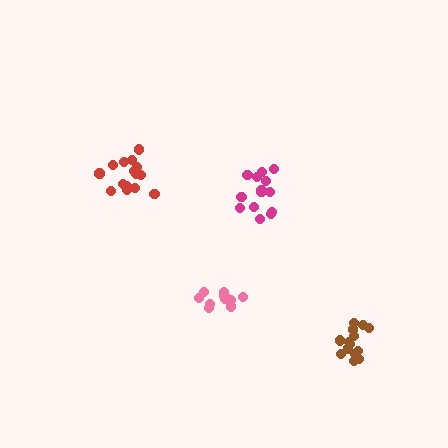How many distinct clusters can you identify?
There are 4 distinct clusters.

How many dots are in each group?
Group 1: 15 dots, Group 2: 10 dots, Group 3: 14 dots, Group 4: 14 dots (53 total).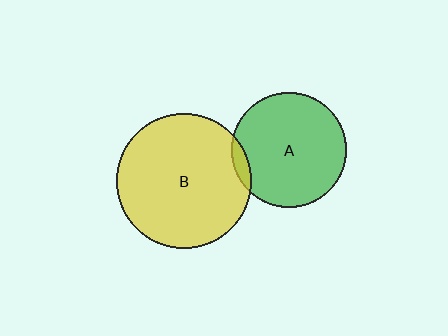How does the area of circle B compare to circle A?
Approximately 1.4 times.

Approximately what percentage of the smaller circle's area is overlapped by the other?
Approximately 5%.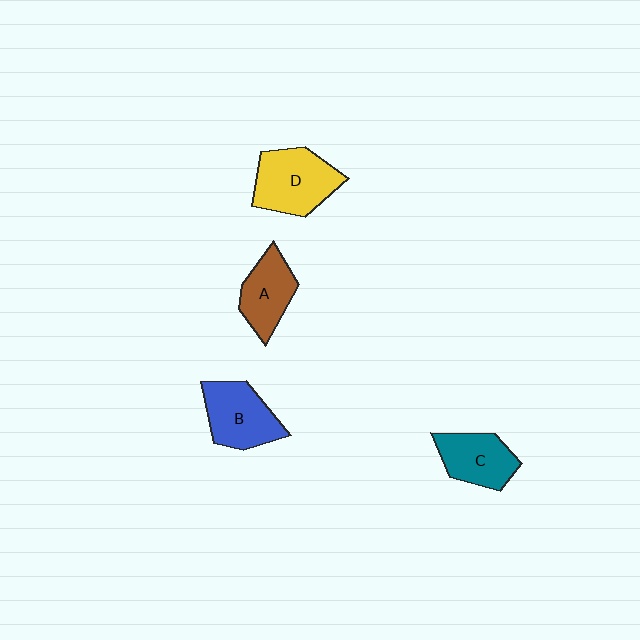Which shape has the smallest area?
Shape A (brown).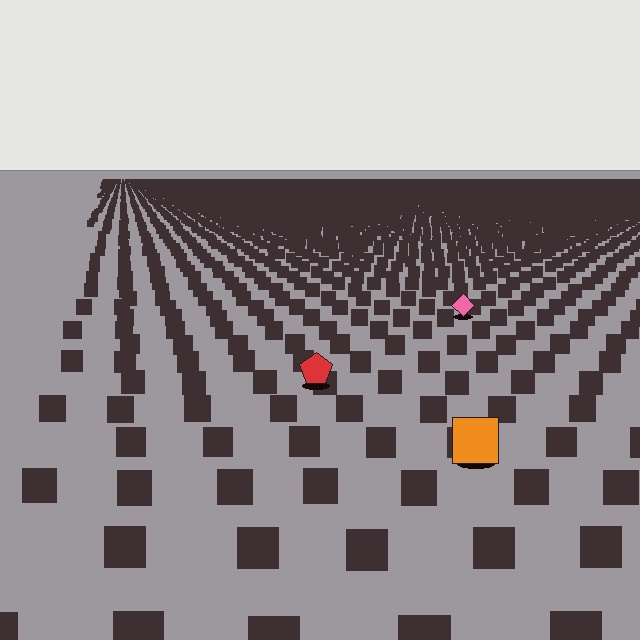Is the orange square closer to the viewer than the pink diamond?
Yes. The orange square is closer — you can tell from the texture gradient: the ground texture is coarser near it.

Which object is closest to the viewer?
The orange square is closest. The texture marks near it are larger and more spread out.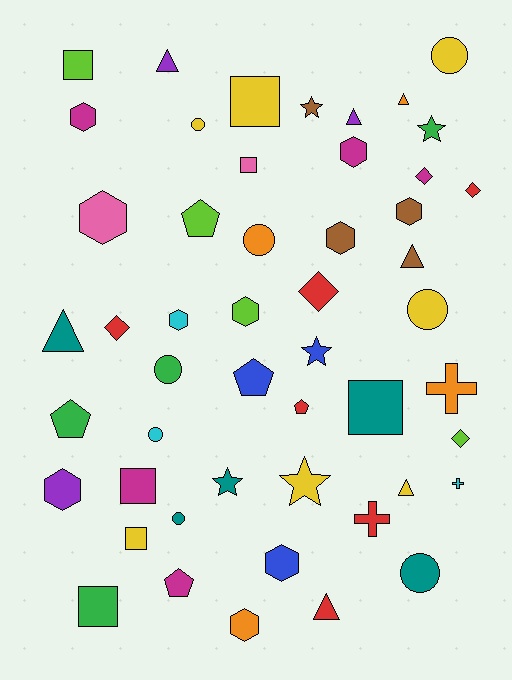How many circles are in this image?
There are 8 circles.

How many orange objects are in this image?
There are 4 orange objects.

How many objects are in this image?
There are 50 objects.